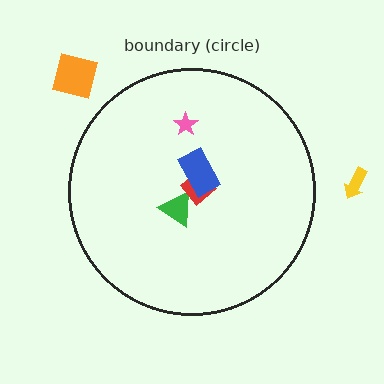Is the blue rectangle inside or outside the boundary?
Inside.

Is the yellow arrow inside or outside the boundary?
Outside.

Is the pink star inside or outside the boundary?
Inside.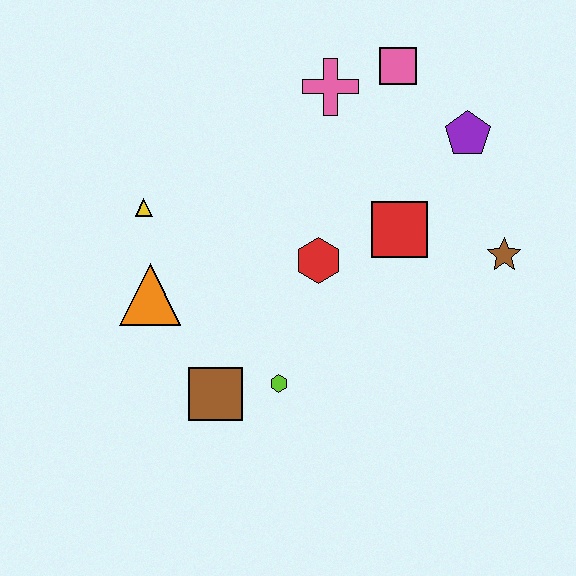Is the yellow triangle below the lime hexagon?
No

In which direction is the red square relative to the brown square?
The red square is to the right of the brown square.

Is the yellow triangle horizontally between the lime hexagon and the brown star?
No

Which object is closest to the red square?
The red hexagon is closest to the red square.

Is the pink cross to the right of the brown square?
Yes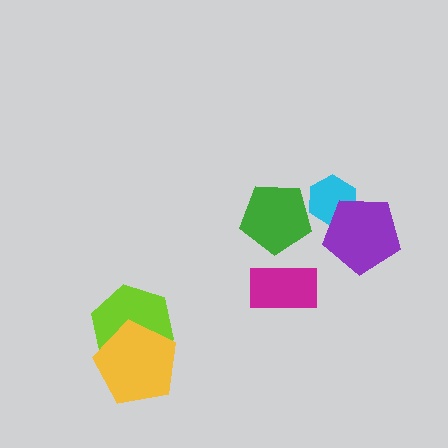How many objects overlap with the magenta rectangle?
0 objects overlap with the magenta rectangle.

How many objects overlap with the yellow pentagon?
1 object overlaps with the yellow pentagon.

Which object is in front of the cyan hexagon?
The purple pentagon is in front of the cyan hexagon.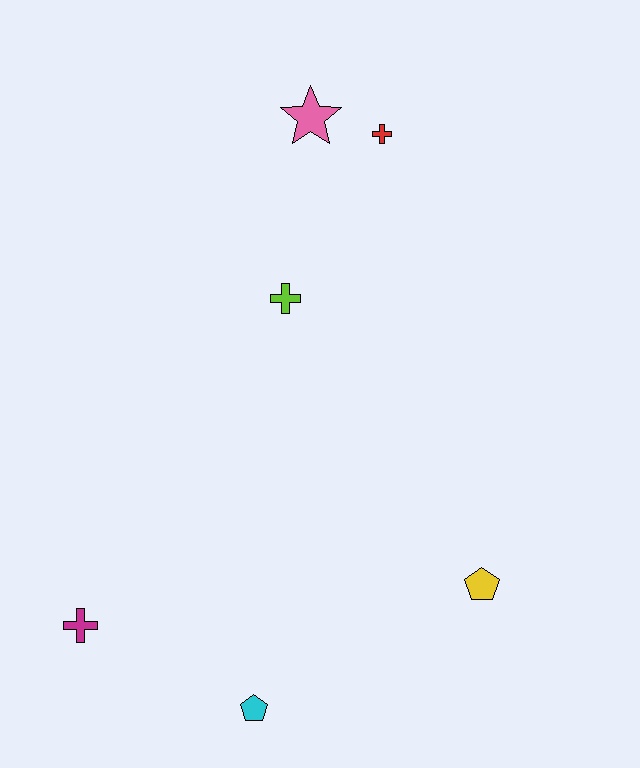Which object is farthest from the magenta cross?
The red cross is farthest from the magenta cross.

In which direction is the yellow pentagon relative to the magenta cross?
The yellow pentagon is to the right of the magenta cross.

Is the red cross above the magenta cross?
Yes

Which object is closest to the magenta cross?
The cyan pentagon is closest to the magenta cross.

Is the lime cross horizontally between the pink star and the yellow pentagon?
No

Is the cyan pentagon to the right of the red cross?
No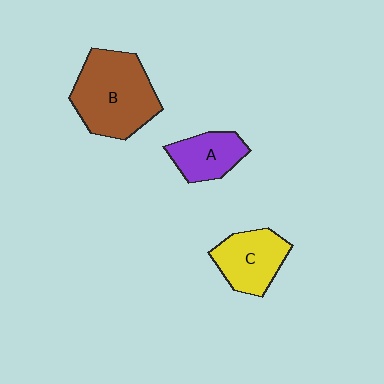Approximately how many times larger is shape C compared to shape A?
Approximately 1.3 times.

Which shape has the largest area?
Shape B (brown).